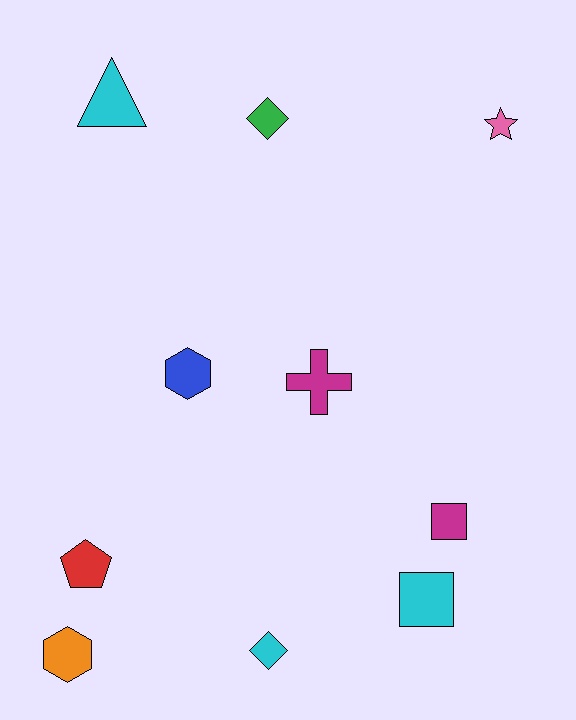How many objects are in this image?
There are 10 objects.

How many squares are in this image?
There are 2 squares.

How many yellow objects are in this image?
There are no yellow objects.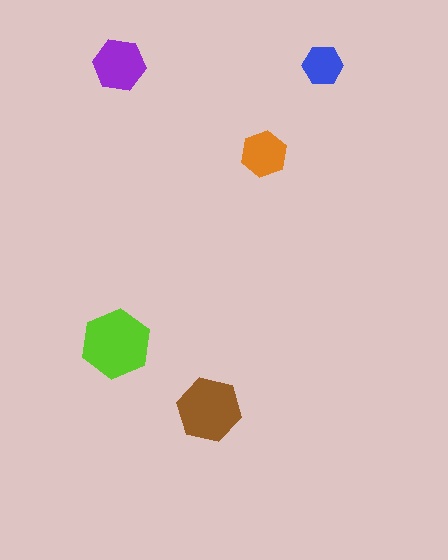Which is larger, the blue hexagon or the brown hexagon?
The brown one.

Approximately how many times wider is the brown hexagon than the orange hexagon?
About 1.5 times wider.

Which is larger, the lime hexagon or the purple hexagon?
The lime one.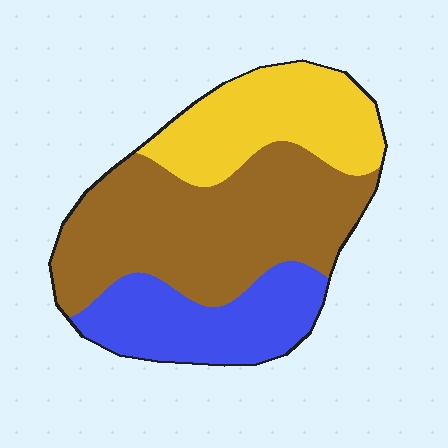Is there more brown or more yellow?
Brown.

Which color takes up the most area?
Brown, at roughly 50%.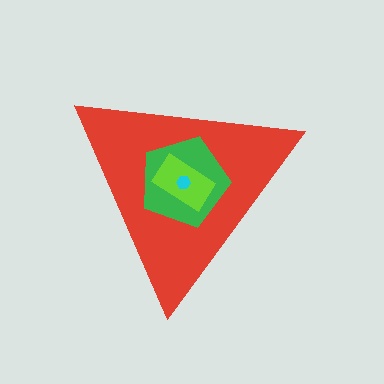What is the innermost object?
The cyan hexagon.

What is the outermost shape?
The red triangle.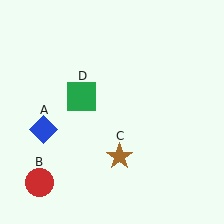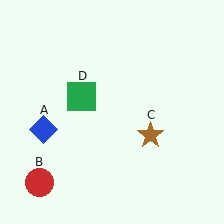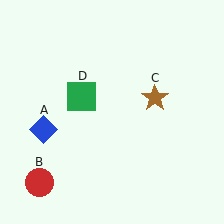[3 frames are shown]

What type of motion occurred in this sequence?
The brown star (object C) rotated counterclockwise around the center of the scene.